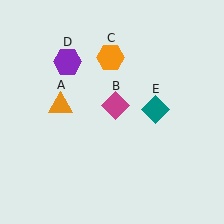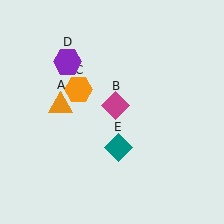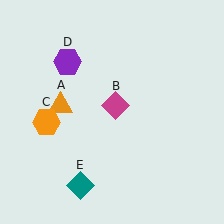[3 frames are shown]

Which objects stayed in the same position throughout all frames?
Orange triangle (object A) and magenta diamond (object B) and purple hexagon (object D) remained stationary.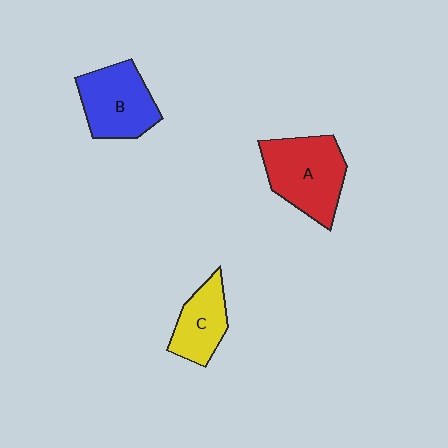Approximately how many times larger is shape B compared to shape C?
Approximately 1.4 times.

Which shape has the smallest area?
Shape C (yellow).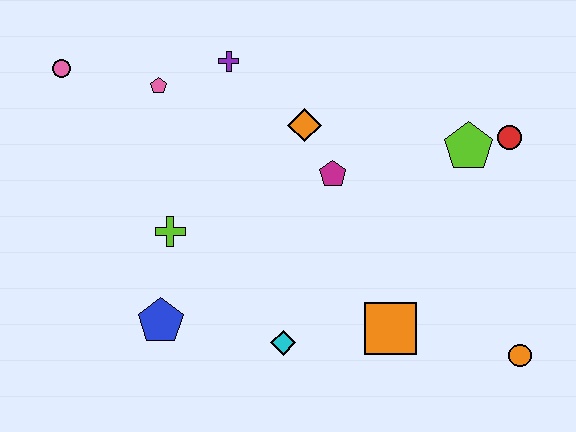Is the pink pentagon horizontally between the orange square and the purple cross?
No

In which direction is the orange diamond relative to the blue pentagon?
The orange diamond is above the blue pentagon.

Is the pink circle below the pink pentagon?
No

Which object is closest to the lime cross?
The blue pentagon is closest to the lime cross.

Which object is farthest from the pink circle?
The orange circle is farthest from the pink circle.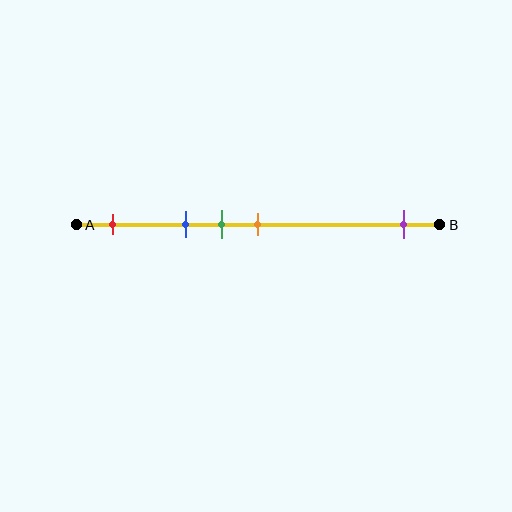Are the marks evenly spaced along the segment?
No, the marks are not evenly spaced.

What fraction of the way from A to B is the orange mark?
The orange mark is approximately 50% (0.5) of the way from A to B.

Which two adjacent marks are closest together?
The green and orange marks are the closest adjacent pair.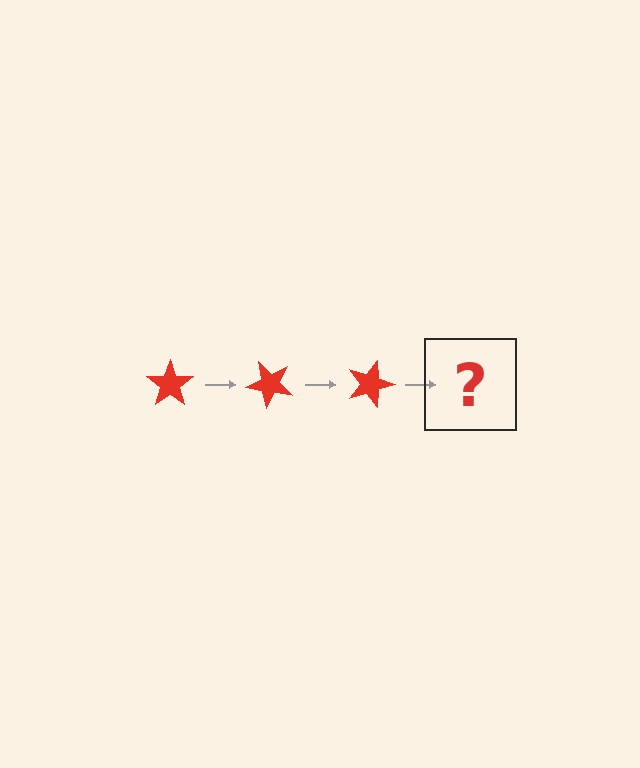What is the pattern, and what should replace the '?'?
The pattern is that the star rotates 45 degrees each step. The '?' should be a red star rotated 135 degrees.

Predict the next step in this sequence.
The next step is a red star rotated 135 degrees.